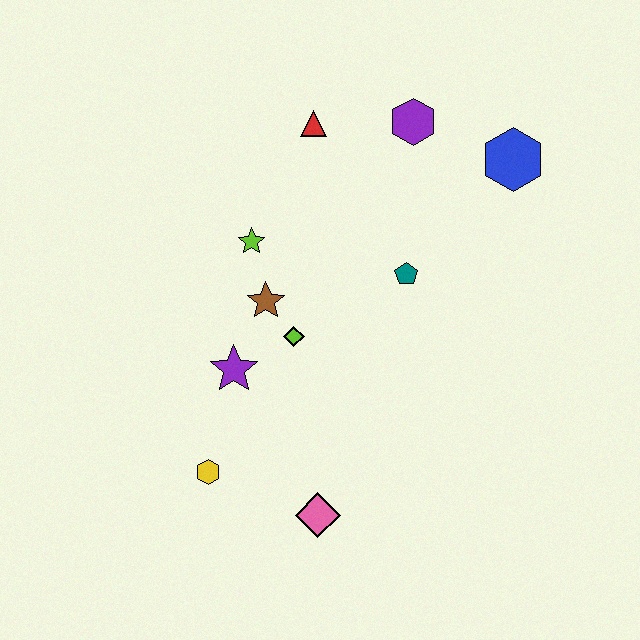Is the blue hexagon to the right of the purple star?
Yes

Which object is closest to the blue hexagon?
The purple hexagon is closest to the blue hexagon.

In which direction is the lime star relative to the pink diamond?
The lime star is above the pink diamond.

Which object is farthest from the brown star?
The blue hexagon is farthest from the brown star.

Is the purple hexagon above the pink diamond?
Yes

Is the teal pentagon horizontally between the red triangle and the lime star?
No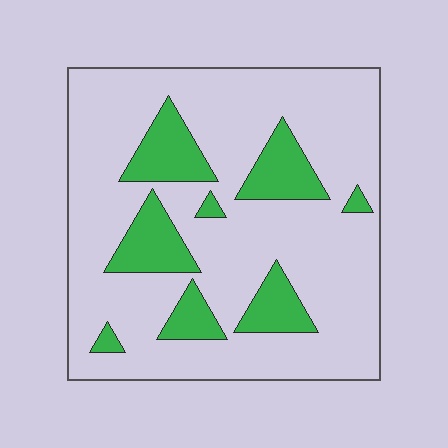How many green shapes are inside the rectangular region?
8.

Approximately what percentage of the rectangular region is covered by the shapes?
Approximately 20%.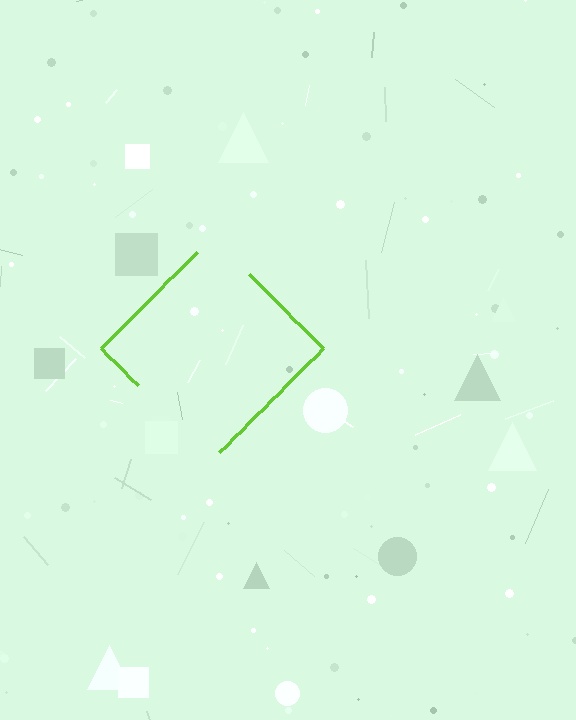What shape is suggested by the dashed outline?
The dashed outline suggests a diamond.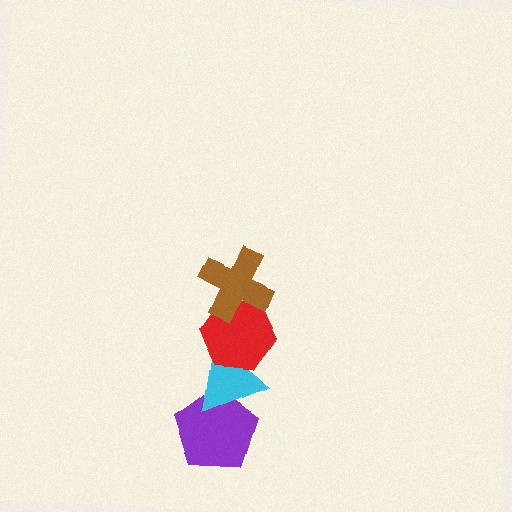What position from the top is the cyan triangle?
The cyan triangle is 3rd from the top.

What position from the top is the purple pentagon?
The purple pentagon is 4th from the top.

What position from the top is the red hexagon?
The red hexagon is 2nd from the top.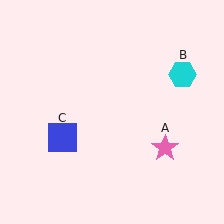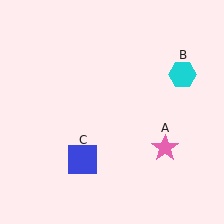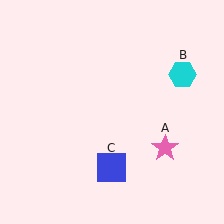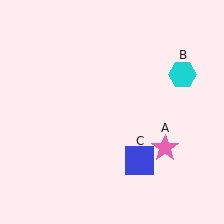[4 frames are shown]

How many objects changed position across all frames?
1 object changed position: blue square (object C).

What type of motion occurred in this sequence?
The blue square (object C) rotated counterclockwise around the center of the scene.